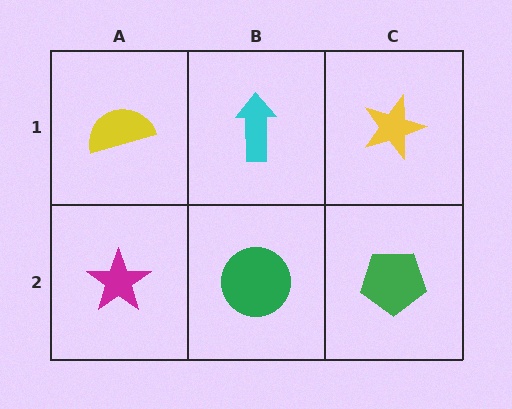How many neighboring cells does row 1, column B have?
3.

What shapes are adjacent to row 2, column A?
A yellow semicircle (row 1, column A), a green circle (row 2, column B).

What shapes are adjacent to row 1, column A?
A magenta star (row 2, column A), a cyan arrow (row 1, column B).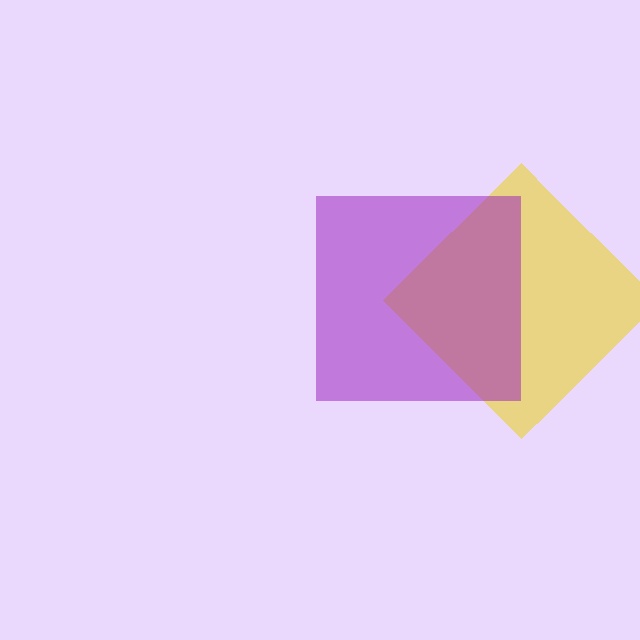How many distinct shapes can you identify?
There are 2 distinct shapes: a yellow diamond, a purple square.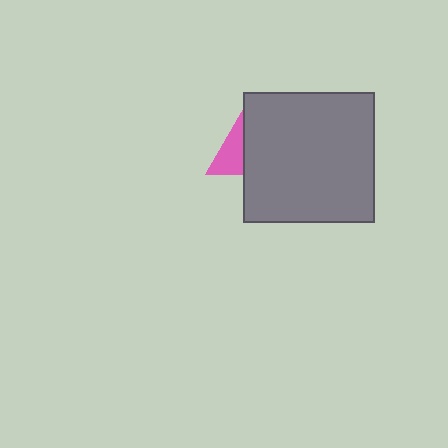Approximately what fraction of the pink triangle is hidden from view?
Roughly 67% of the pink triangle is hidden behind the gray square.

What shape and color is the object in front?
The object in front is a gray square.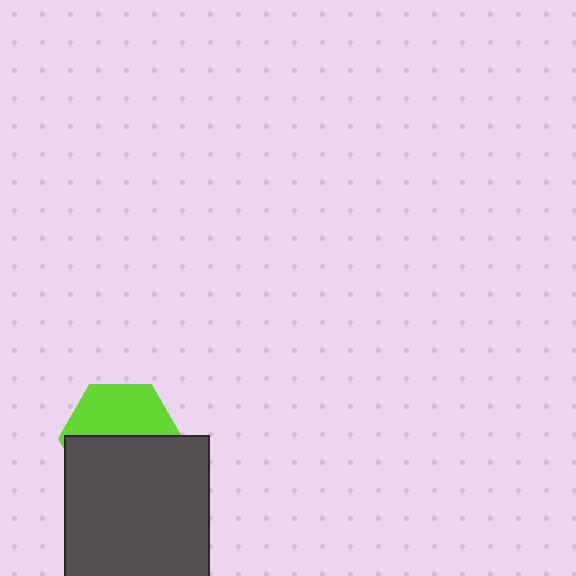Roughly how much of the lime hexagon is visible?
About half of it is visible (roughly 47%).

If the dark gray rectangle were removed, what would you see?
You would see the complete lime hexagon.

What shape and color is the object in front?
The object in front is a dark gray rectangle.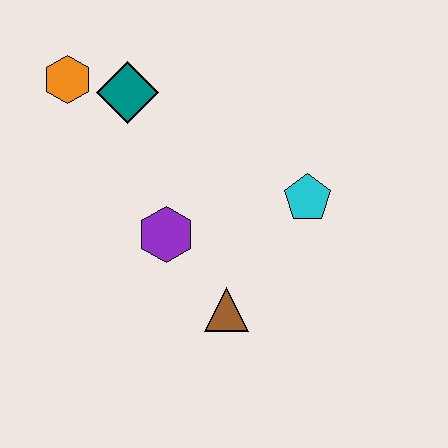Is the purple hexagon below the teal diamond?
Yes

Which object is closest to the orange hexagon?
The teal diamond is closest to the orange hexagon.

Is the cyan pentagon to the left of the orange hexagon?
No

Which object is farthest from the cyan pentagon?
The orange hexagon is farthest from the cyan pentagon.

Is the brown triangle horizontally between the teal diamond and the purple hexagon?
No